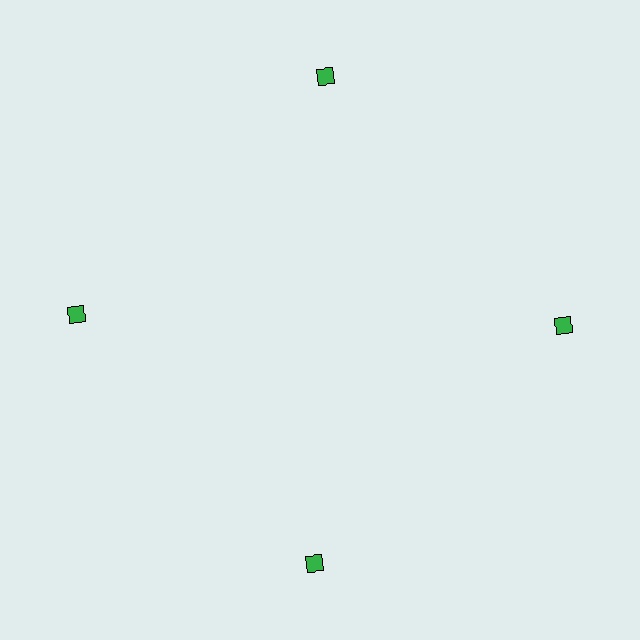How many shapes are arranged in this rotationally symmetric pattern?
There are 4 shapes, arranged in 4 groups of 1.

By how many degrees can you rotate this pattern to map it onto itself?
The pattern maps onto itself every 90 degrees of rotation.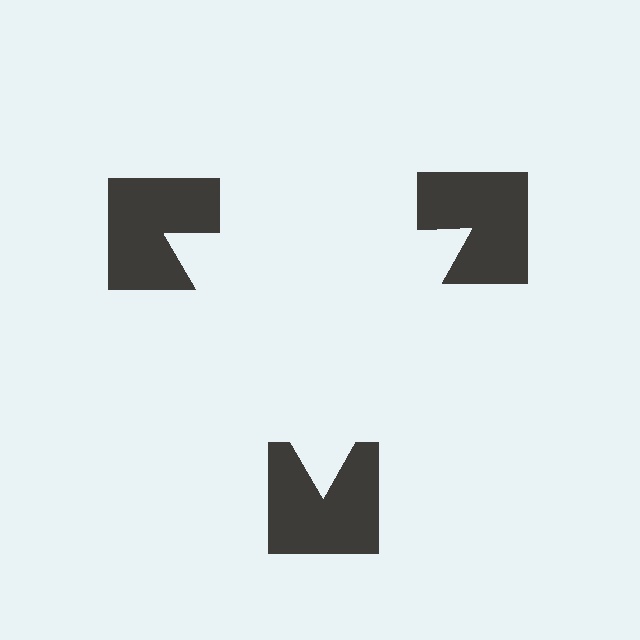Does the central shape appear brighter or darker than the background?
It typically appears slightly brighter than the background, even though no actual brightness change is drawn.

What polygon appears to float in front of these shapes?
An illusory triangle — its edges are inferred from the aligned wedge cuts in the notched squares, not physically drawn.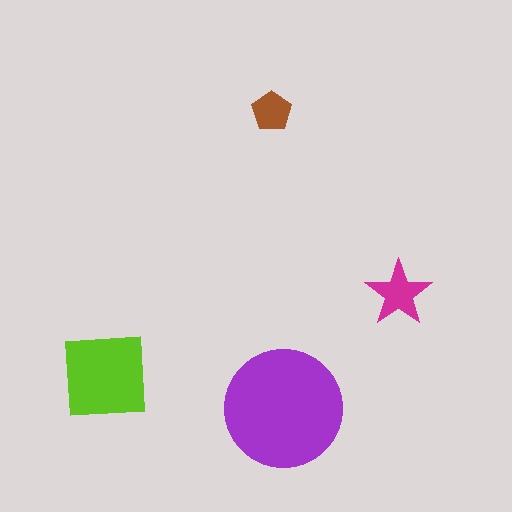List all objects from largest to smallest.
The purple circle, the lime square, the magenta star, the brown pentagon.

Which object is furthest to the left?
The lime square is leftmost.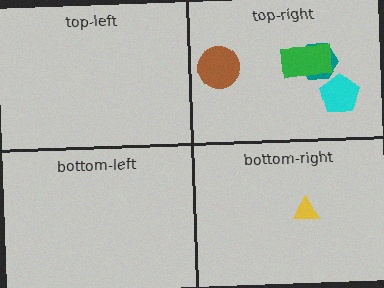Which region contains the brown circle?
The top-right region.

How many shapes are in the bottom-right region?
1.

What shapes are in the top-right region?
The cyan pentagon, the brown circle, the teal hexagon, the green rectangle.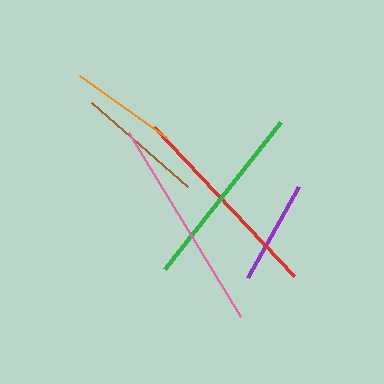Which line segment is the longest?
The pink line is the longest at approximately 215 pixels.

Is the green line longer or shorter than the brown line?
The green line is longer than the brown line.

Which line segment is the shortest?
The purple line is the shortest at approximately 104 pixels.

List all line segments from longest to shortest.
From longest to shortest: pink, red, green, brown, orange, purple.